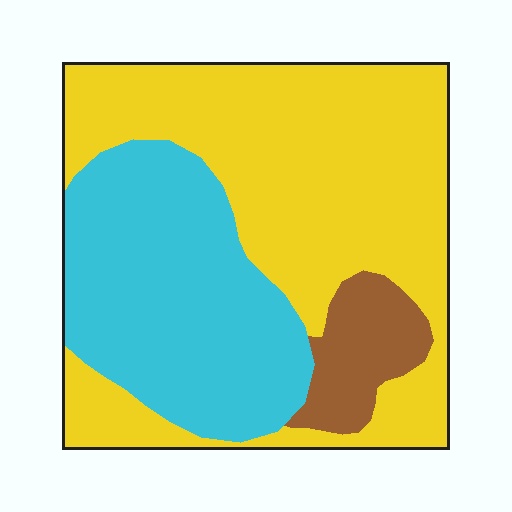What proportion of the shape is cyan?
Cyan takes up between a third and a half of the shape.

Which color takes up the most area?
Yellow, at roughly 55%.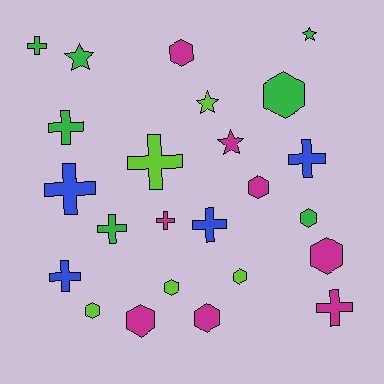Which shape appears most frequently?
Hexagon, with 10 objects.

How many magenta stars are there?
There is 1 magenta star.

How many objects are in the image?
There are 24 objects.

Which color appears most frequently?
Magenta, with 8 objects.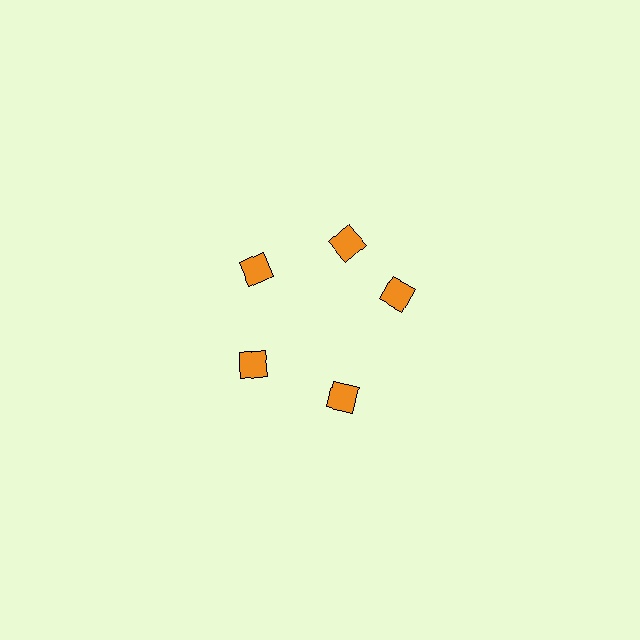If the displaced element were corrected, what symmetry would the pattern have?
It would have 5-fold rotational symmetry — the pattern would map onto itself every 72 degrees.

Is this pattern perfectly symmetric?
No. The 5 orange squares are arranged in a ring, but one element near the 3 o'clock position is rotated out of alignment along the ring, breaking the 5-fold rotational symmetry.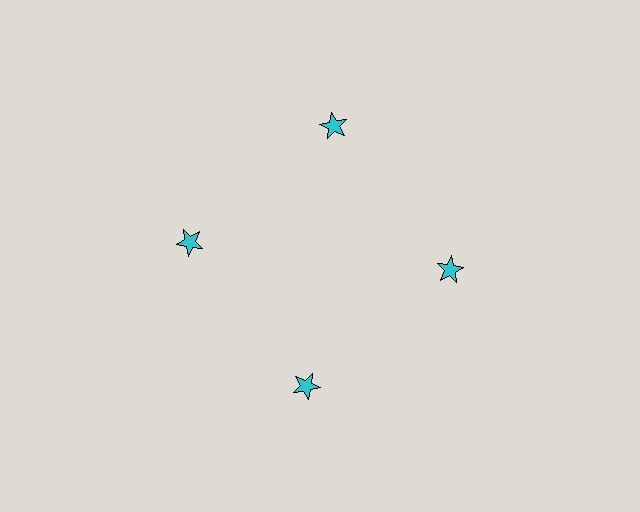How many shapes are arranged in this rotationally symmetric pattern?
There are 4 shapes, arranged in 4 groups of 1.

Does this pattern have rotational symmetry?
Yes, this pattern has 4-fold rotational symmetry. It looks the same after rotating 90 degrees around the center.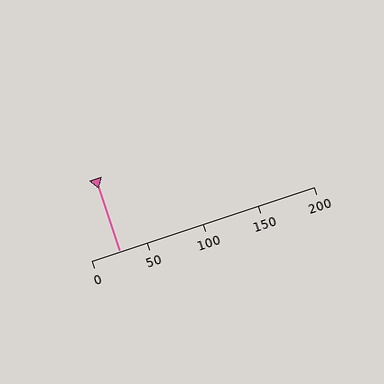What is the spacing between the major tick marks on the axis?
The major ticks are spaced 50 apart.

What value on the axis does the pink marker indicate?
The marker indicates approximately 25.